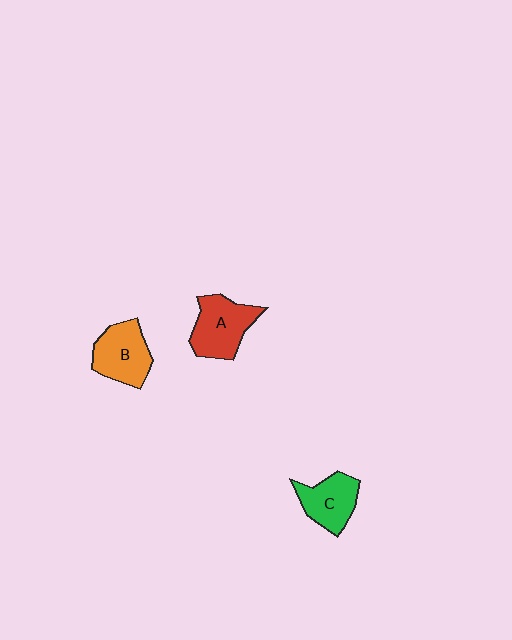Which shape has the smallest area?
Shape C (green).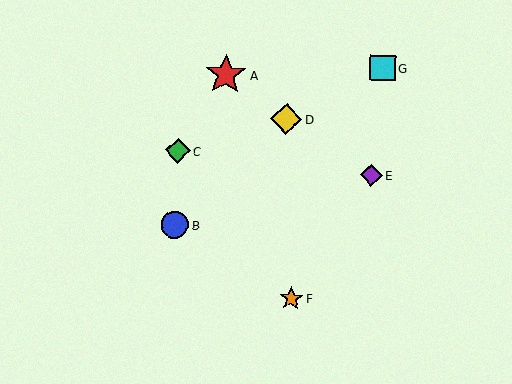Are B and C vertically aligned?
Yes, both are at x≈175.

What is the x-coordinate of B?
Object B is at x≈175.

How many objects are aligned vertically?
2 objects (B, C) are aligned vertically.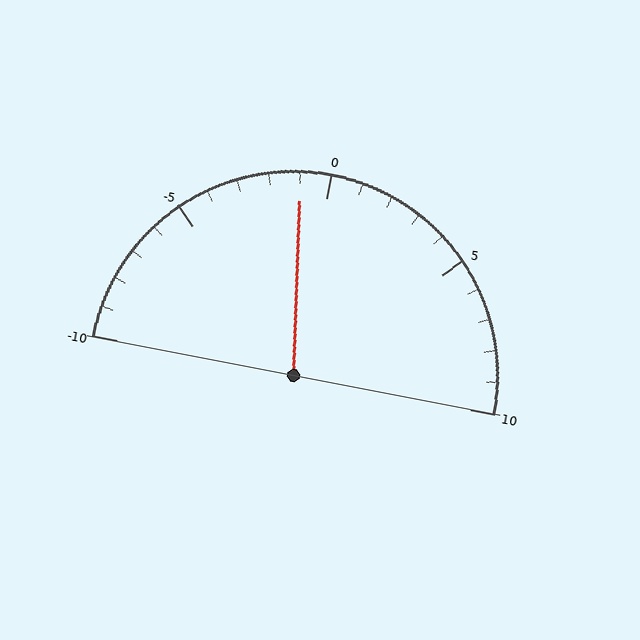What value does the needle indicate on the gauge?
The needle indicates approximately -1.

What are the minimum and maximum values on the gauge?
The gauge ranges from -10 to 10.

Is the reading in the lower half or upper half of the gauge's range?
The reading is in the lower half of the range (-10 to 10).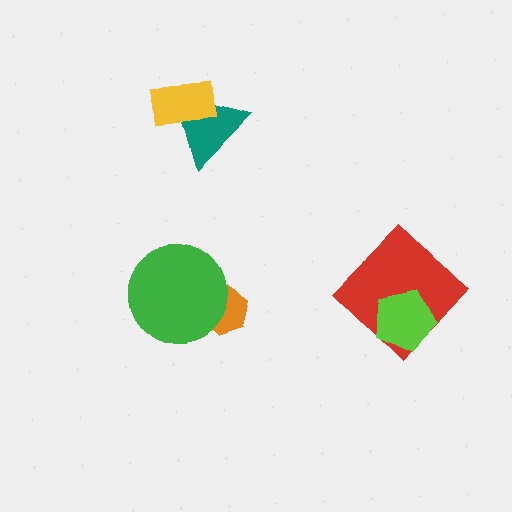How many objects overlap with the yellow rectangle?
1 object overlaps with the yellow rectangle.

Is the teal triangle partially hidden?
Yes, it is partially covered by another shape.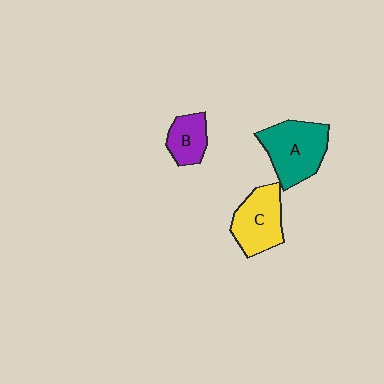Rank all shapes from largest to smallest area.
From largest to smallest: A (teal), C (yellow), B (purple).